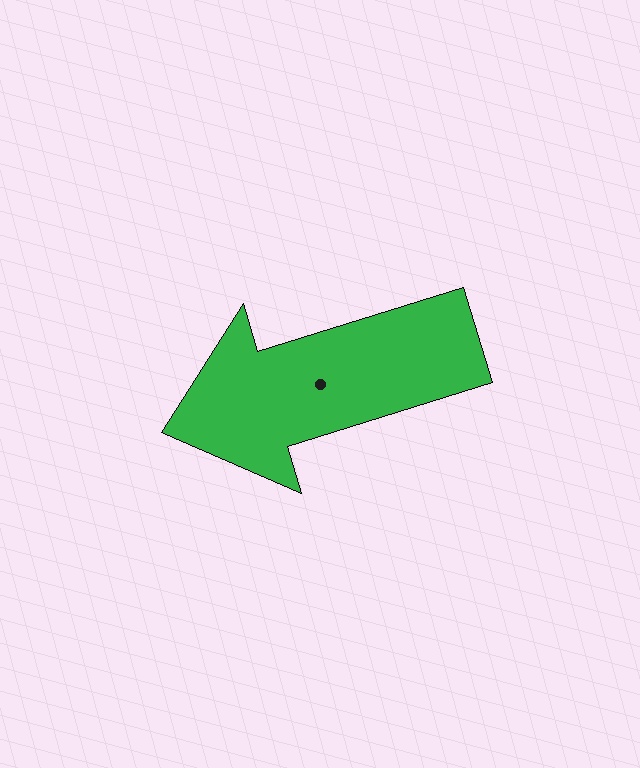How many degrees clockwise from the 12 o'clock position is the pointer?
Approximately 253 degrees.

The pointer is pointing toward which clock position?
Roughly 8 o'clock.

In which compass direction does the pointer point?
West.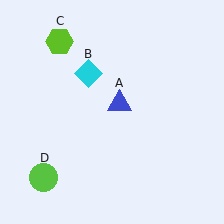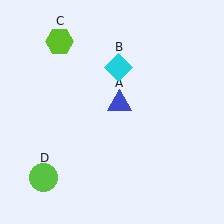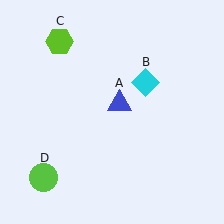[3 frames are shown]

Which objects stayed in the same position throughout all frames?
Blue triangle (object A) and lime hexagon (object C) and lime circle (object D) remained stationary.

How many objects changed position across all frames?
1 object changed position: cyan diamond (object B).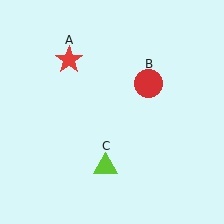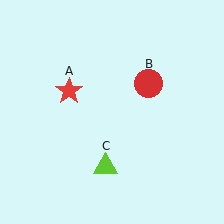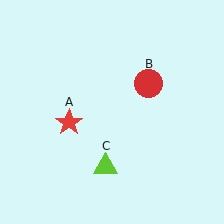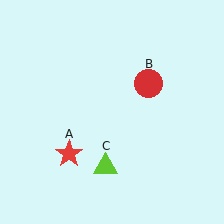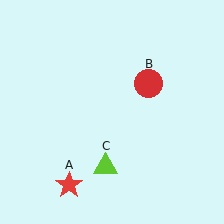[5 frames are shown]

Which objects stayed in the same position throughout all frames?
Red circle (object B) and lime triangle (object C) remained stationary.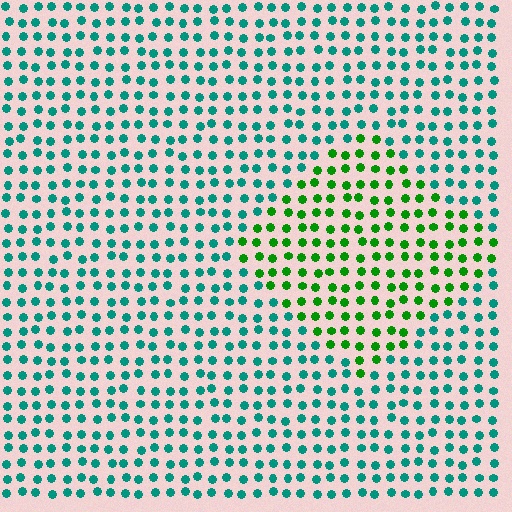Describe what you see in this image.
The image is filled with small teal elements in a uniform arrangement. A diamond-shaped region is visible where the elements are tinted to a slightly different hue, forming a subtle color boundary.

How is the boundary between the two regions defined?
The boundary is defined purely by a slight shift in hue (about 50 degrees). Spacing, size, and orientation are identical on both sides.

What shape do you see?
I see a diamond.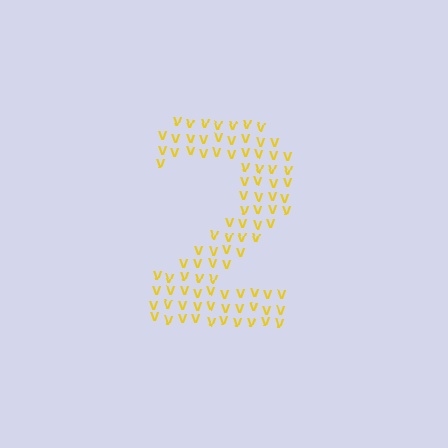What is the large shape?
The large shape is the digit 2.